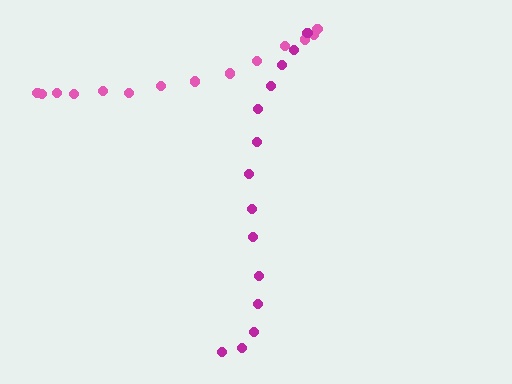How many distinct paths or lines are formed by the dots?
There are 2 distinct paths.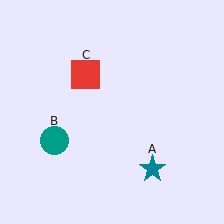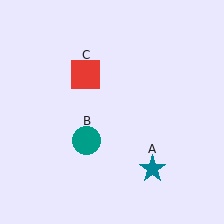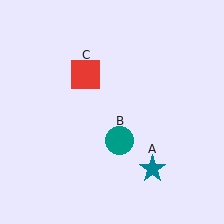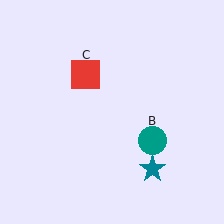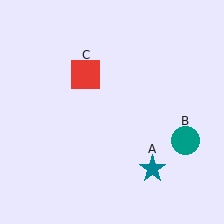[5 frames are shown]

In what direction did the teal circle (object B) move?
The teal circle (object B) moved right.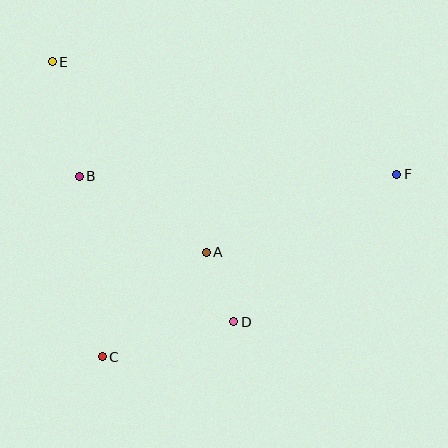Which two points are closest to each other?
Points A and D are closest to each other.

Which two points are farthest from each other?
Points E and F are farthest from each other.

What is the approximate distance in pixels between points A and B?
The distance between A and B is approximately 148 pixels.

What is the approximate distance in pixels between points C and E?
The distance between C and E is approximately 299 pixels.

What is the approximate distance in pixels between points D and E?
The distance between D and E is approximately 317 pixels.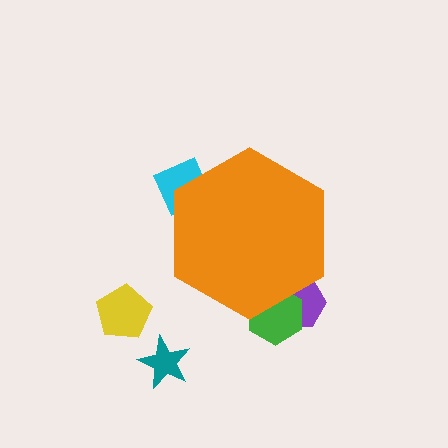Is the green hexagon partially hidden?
Yes, the green hexagon is partially hidden behind the orange hexagon.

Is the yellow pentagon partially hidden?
No, the yellow pentagon is fully visible.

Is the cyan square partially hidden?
Yes, the cyan square is partially hidden behind the orange hexagon.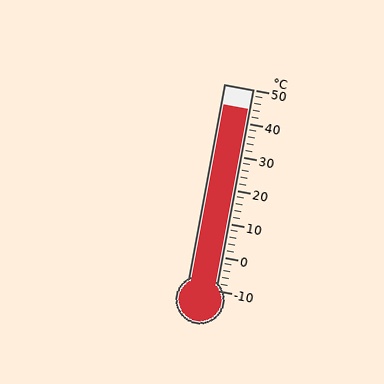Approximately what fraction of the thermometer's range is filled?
The thermometer is filled to approximately 90% of its range.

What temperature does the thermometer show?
The thermometer shows approximately 44°C.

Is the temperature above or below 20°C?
The temperature is above 20°C.